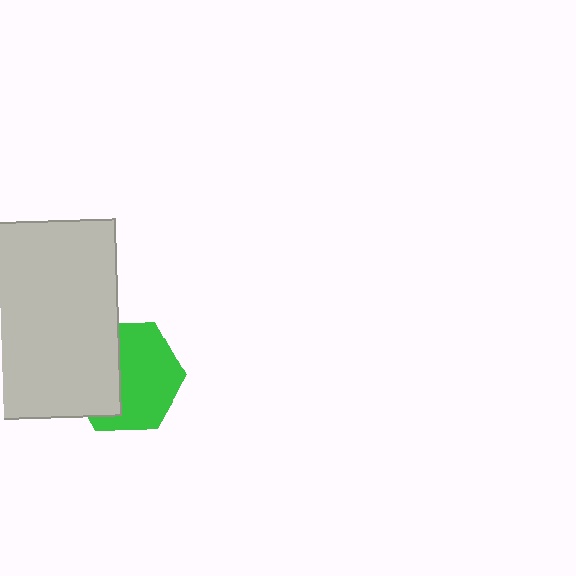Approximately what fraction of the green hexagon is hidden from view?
Roughly 40% of the green hexagon is hidden behind the light gray rectangle.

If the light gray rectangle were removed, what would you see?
You would see the complete green hexagon.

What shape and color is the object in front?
The object in front is a light gray rectangle.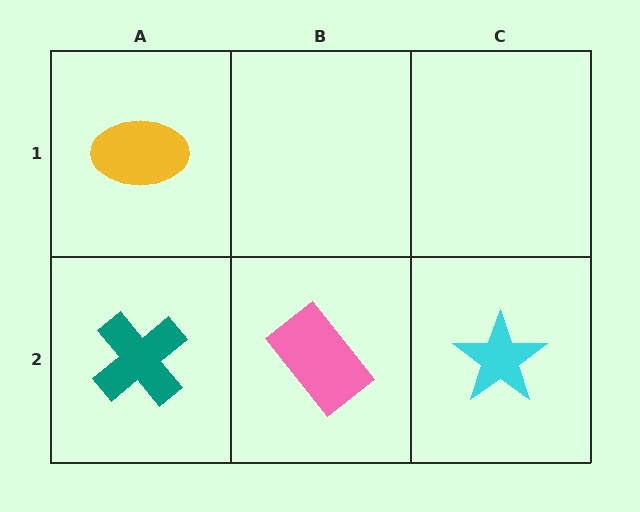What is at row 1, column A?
A yellow ellipse.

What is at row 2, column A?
A teal cross.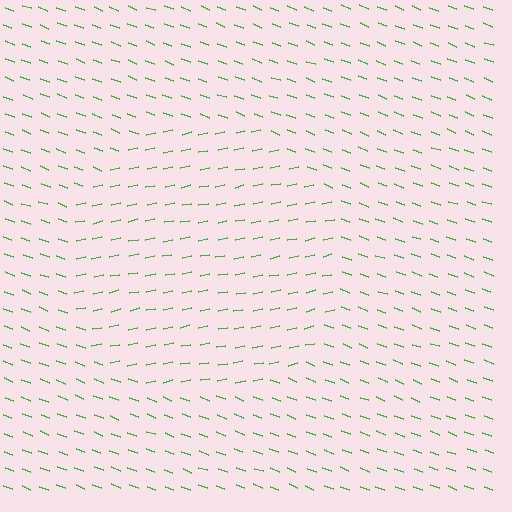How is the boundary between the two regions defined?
The boundary is defined purely by a change in line orientation (approximately 32 degrees difference). All lines are the same color and thickness.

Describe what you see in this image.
The image is filled with small green line segments. A circle region in the image has lines oriented differently from the surrounding lines, creating a visible texture boundary.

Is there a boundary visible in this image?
Yes, there is a texture boundary formed by a change in line orientation.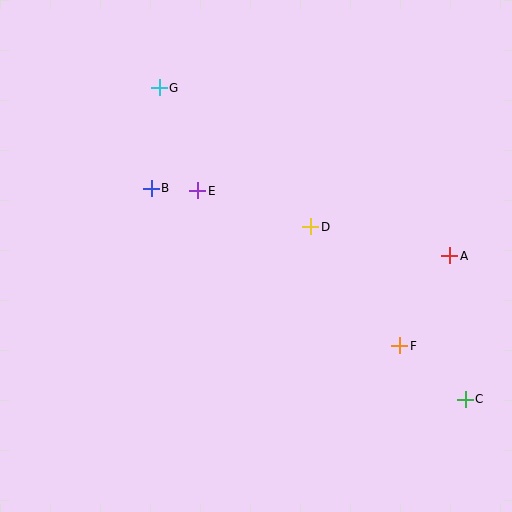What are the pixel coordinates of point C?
Point C is at (465, 399).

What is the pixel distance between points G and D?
The distance between G and D is 205 pixels.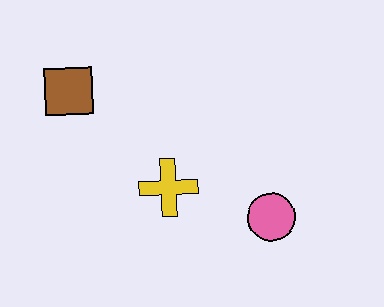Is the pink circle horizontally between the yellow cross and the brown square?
No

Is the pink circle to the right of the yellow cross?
Yes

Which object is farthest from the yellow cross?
The brown square is farthest from the yellow cross.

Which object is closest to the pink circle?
The yellow cross is closest to the pink circle.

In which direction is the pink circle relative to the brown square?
The pink circle is to the right of the brown square.